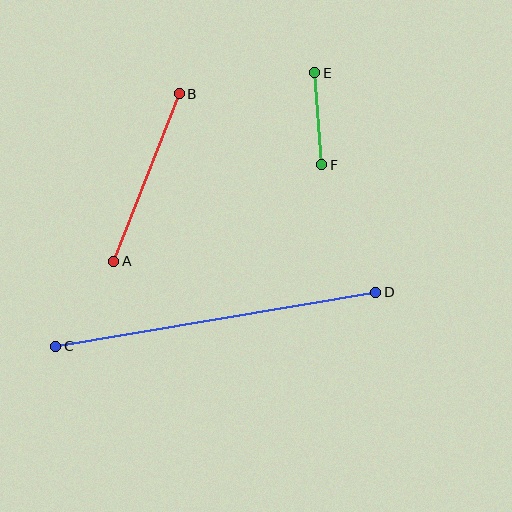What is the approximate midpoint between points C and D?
The midpoint is at approximately (216, 319) pixels.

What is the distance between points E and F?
The distance is approximately 93 pixels.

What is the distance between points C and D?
The distance is approximately 325 pixels.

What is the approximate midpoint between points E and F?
The midpoint is at approximately (318, 119) pixels.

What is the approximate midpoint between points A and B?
The midpoint is at approximately (147, 178) pixels.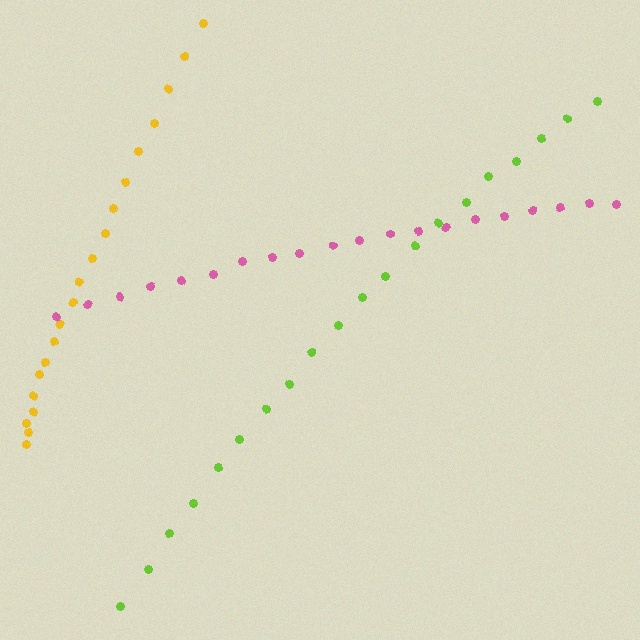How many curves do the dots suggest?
There are 3 distinct paths.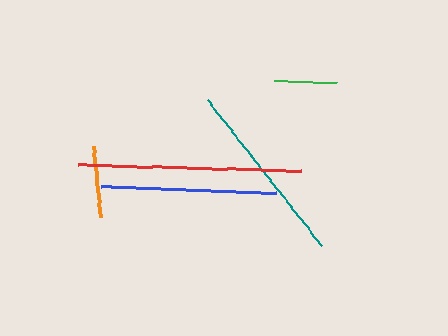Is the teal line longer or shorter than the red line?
The red line is longer than the teal line.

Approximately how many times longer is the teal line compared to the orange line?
The teal line is approximately 2.6 times the length of the orange line.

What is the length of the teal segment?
The teal segment is approximately 185 pixels long.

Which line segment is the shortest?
The green line is the shortest at approximately 62 pixels.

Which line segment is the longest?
The red line is the longest at approximately 223 pixels.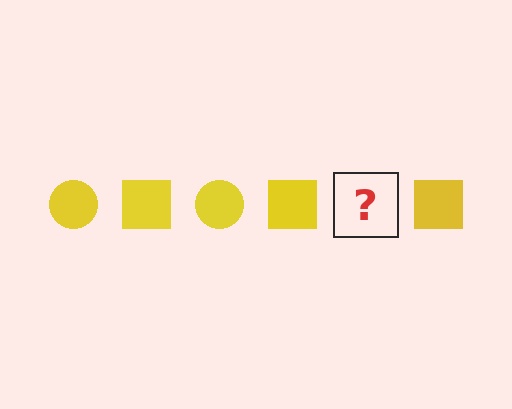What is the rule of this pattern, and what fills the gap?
The rule is that the pattern cycles through circle, square shapes in yellow. The gap should be filled with a yellow circle.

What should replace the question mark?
The question mark should be replaced with a yellow circle.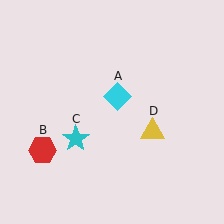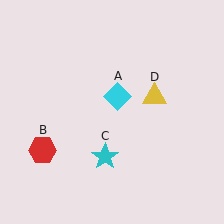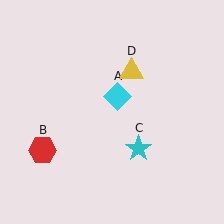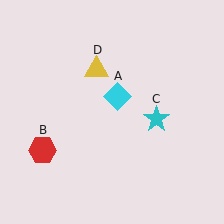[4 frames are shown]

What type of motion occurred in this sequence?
The cyan star (object C), yellow triangle (object D) rotated counterclockwise around the center of the scene.